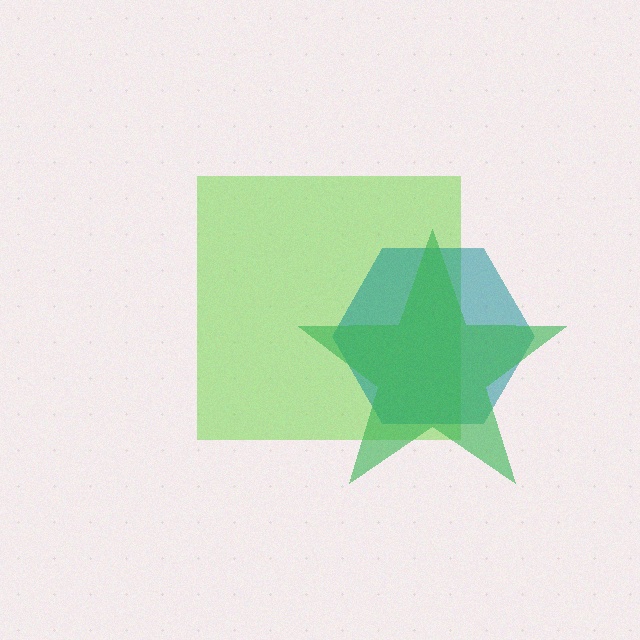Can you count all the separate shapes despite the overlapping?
Yes, there are 3 separate shapes.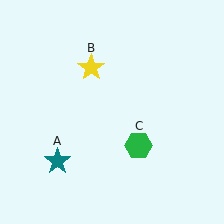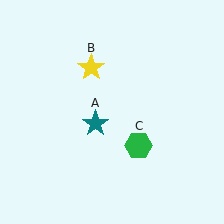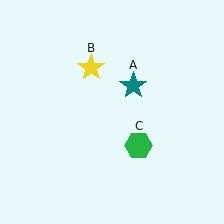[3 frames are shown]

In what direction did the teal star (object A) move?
The teal star (object A) moved up and to the right.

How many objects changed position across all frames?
1 object changed position: teal star (object A).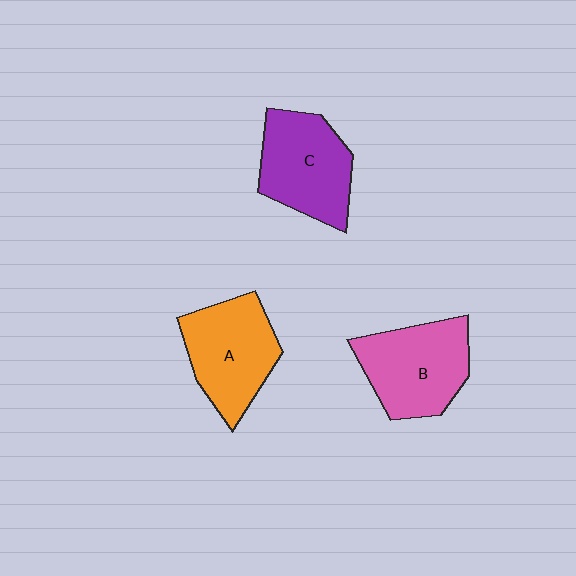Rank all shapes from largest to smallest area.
From largest to smallest: B (pink), A (orange), C (purple).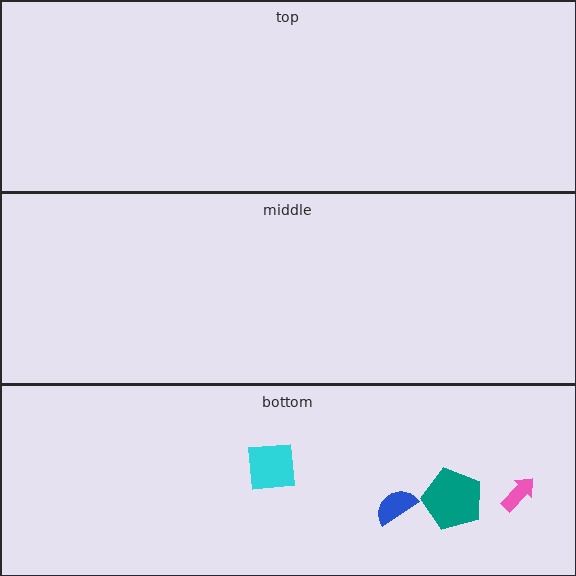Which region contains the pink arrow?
The bottom region.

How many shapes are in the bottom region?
4.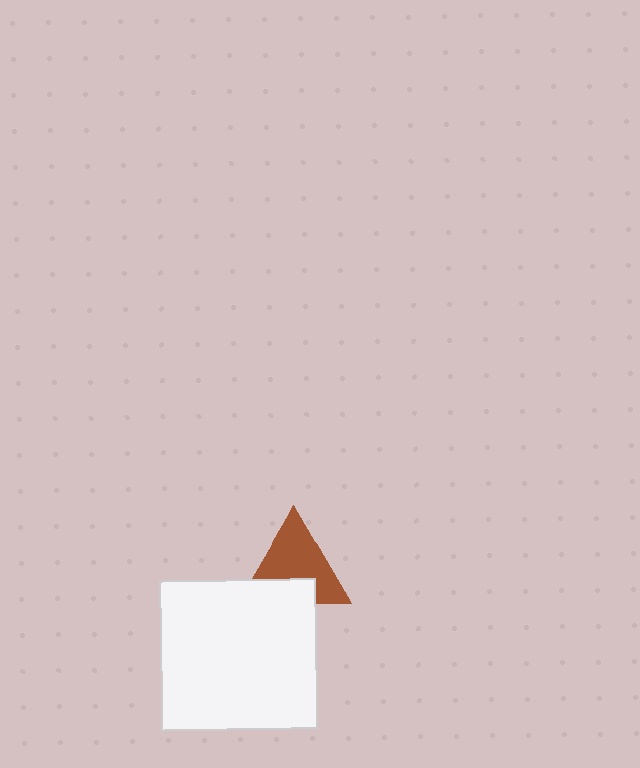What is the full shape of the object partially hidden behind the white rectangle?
The partially hidden object is a brown triangle.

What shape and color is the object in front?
The object in front is a white rectangle.